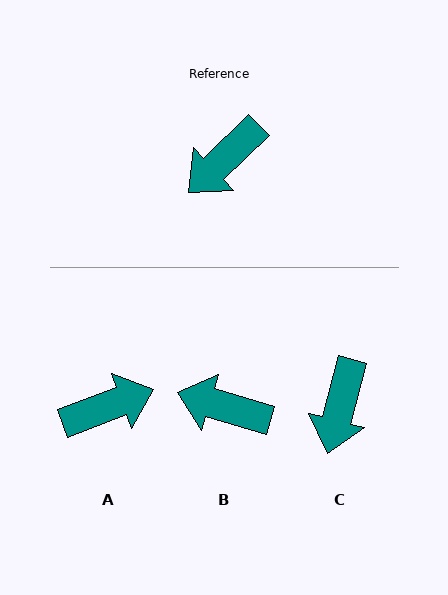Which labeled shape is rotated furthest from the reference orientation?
A, about 157 degrees away.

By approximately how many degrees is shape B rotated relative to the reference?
Approximately 60 degrees clockwise.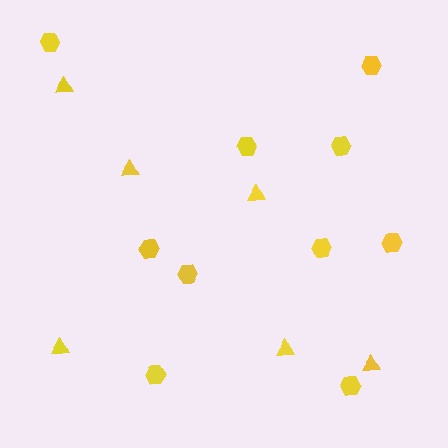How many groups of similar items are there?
There are 2 groups: one group of hexagons (10) and one group of triangles (6).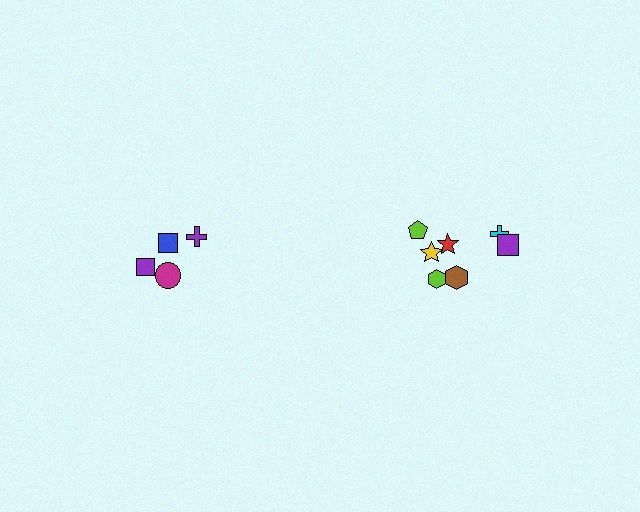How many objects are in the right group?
There are 7 objects.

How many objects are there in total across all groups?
There are 11 objects.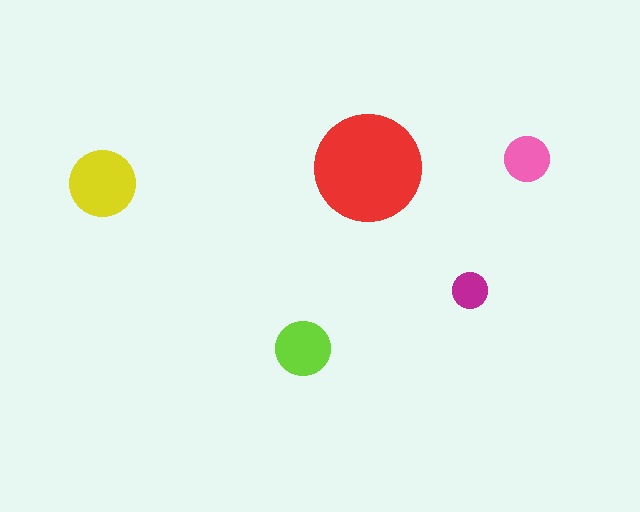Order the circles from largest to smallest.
the red one, the yellow one, the lime one, the pink one, the magenta one.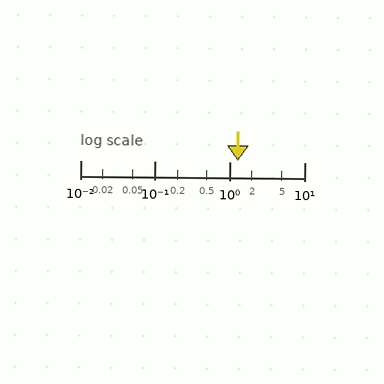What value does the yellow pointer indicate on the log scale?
The pointer indicates approximately 1.3.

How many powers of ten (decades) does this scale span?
The scale spans 3 decades, from 0.01 to 10.